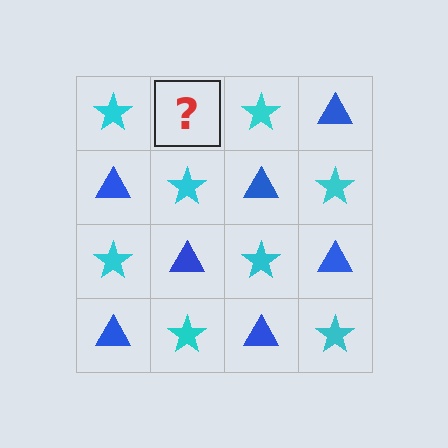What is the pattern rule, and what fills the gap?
The rule is that it alternates cyan star and blue triangle in a checkerboard pattern. The gap should be filled with a blue triangle.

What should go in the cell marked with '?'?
The missing cell should contain a blue triangle.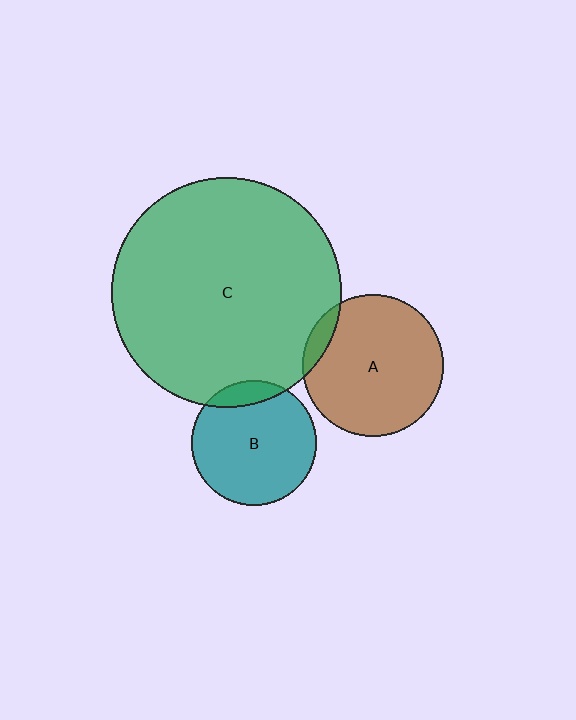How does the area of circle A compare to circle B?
Approximately 1.3 times.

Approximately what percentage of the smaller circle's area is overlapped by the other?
Approximately 10%.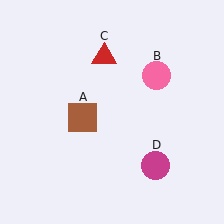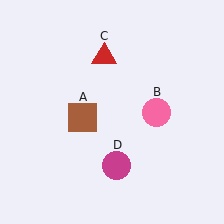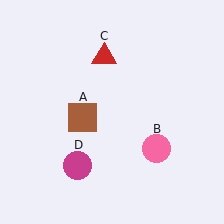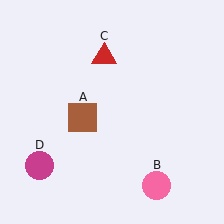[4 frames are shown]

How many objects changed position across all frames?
2 objects changed position: pink circle (object B), magenta circle (object D).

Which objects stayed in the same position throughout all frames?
Brown square (object A) and red triangle (object C) remained stationary.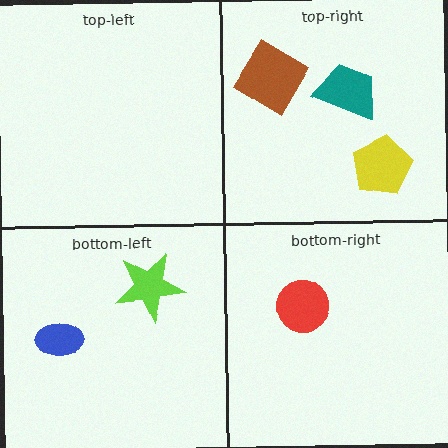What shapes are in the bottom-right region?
The red circle.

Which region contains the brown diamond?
The top-right region.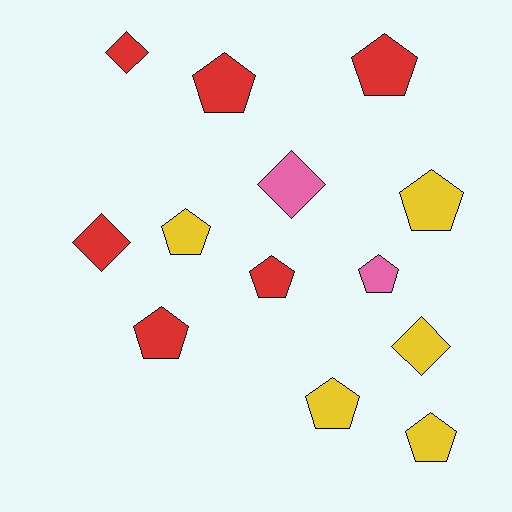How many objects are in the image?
There are 13 objects.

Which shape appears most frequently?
Pentagon, with 9 objects.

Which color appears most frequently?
Red, with 6 objects.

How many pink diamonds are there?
There is 1 pink diamond.